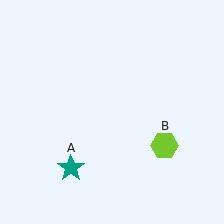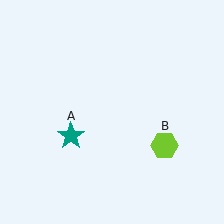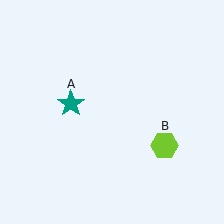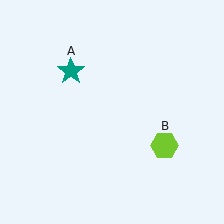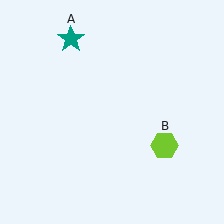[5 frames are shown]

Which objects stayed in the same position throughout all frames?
Lime hexagon (object B) remained stationary.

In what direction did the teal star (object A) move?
The teal star (object A) moved up.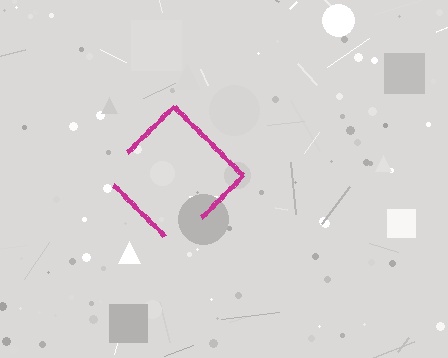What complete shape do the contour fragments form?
The contour fragments form a diamond.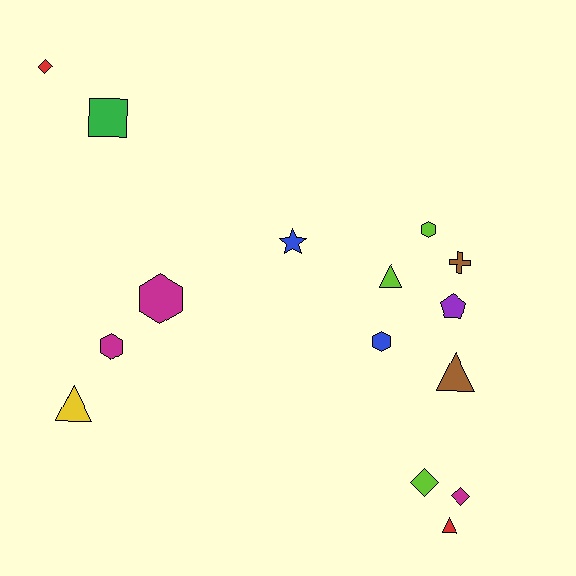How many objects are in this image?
There are 15 objects.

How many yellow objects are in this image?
There is 1 yellow object.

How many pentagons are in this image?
There is 1 pentagon.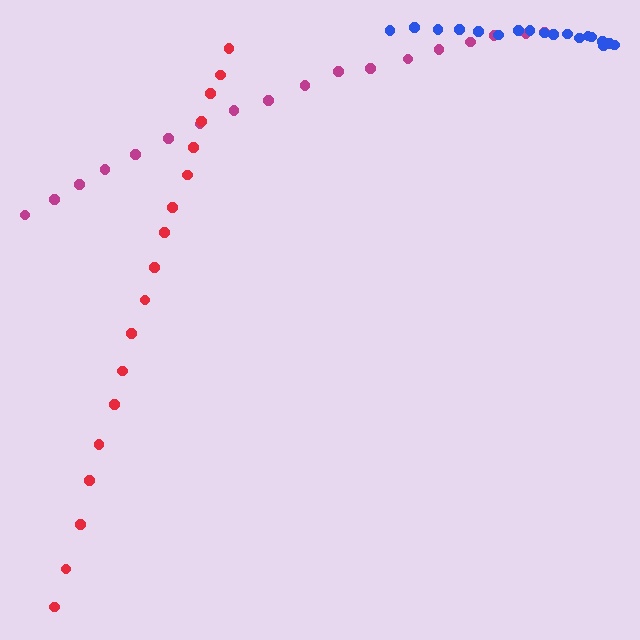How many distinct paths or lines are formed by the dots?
There are 3 distinct paths.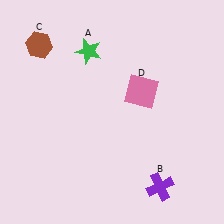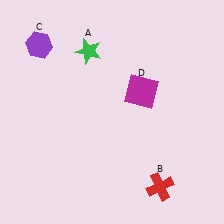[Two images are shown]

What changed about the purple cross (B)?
In Image 1, B is purple. In Image 2, it changed to red.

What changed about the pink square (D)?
In Image 1, D is pink. In Image 2, it changed to magenta.